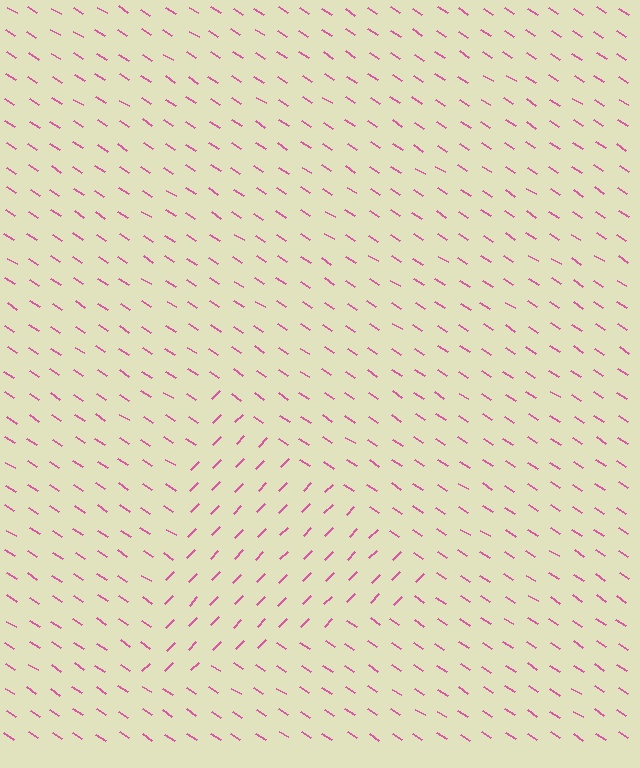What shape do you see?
I see a triangle.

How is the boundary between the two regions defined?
The boundary is defined purely by a change in line orientation (approximately 78 degrees difference). All lines are the same color and thickness.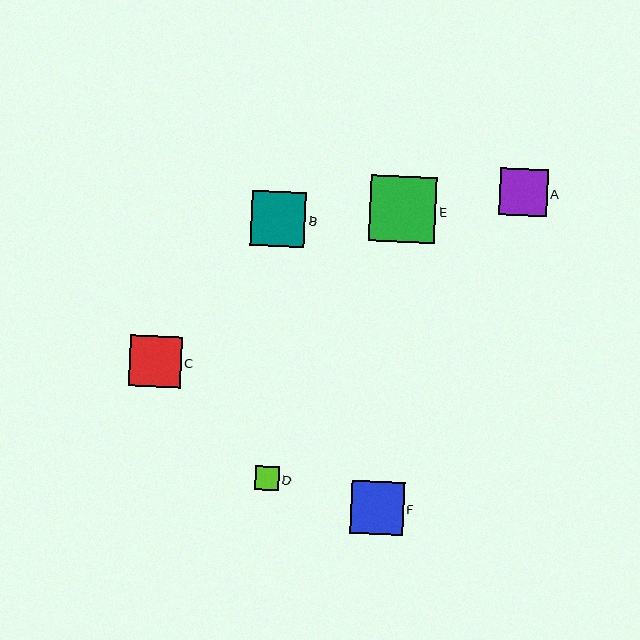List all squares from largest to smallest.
From largest to smallest: E, B, F, C, A, D.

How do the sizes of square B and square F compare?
Square B and square F are approximately the same size.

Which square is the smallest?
Square D is the smallest with a size of approximately 24 pixels.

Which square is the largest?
Square E is the largest with a size of approximately 66 pixels.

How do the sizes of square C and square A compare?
Square C and square A are approximately the same size.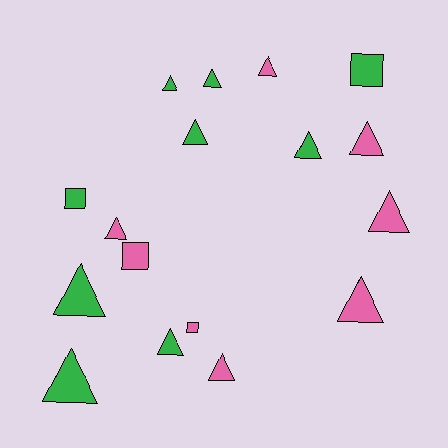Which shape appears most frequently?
Triangle, with 13 objects.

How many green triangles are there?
There are 7 green triangles.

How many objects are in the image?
There are 17 objects.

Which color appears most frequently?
Green, with 9 objects.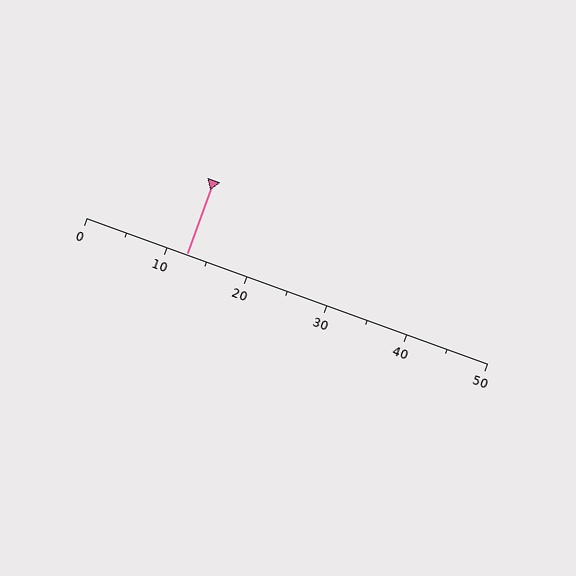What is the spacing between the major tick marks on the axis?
The major ticks are spaced 10 apart.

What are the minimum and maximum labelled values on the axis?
The axis runs from 0 to 50.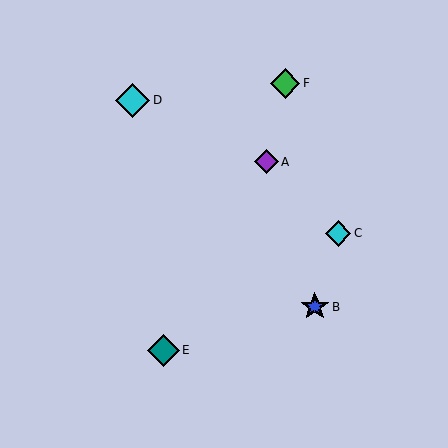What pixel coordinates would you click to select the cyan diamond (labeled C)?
Click at (338, 233) to select the cyan diamond C.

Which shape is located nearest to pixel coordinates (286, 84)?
The green diamond (labeled F) at (285, 83) is nearest to that location.